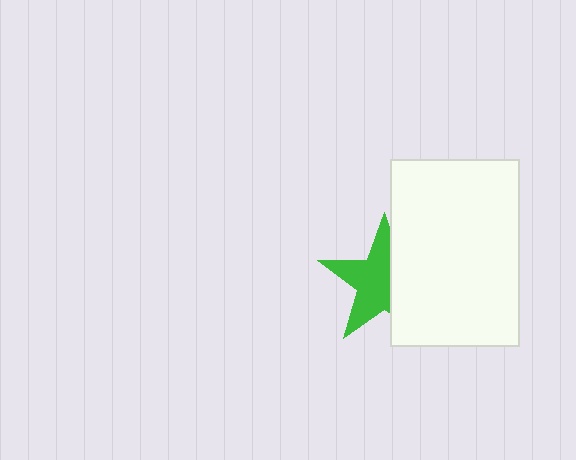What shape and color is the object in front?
The object in front is a white rectangle.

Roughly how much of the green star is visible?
About half of it is visible (roughly 59%).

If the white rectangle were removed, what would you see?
You would see the complete green star.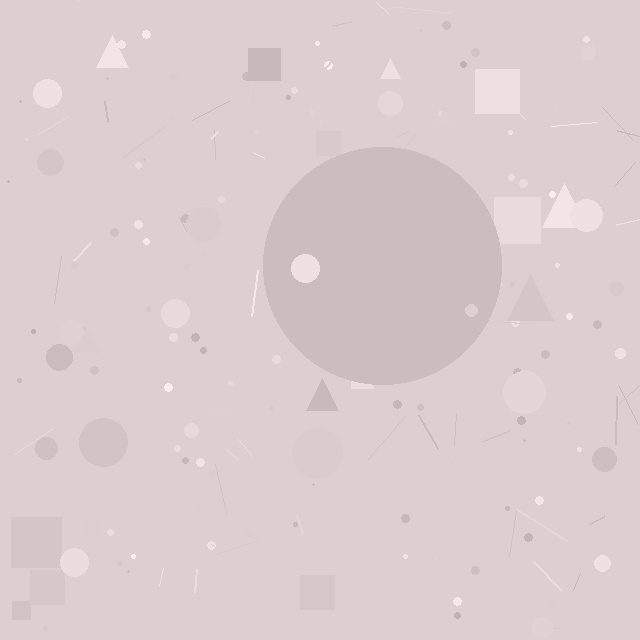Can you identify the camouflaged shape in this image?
The camouflaged shape is a circle.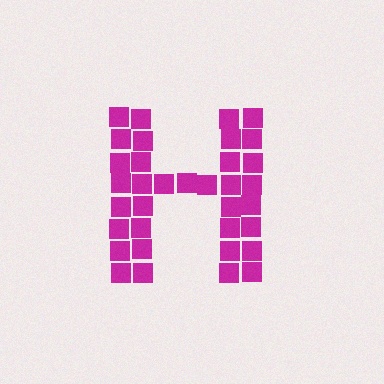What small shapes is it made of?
It is made of small squares.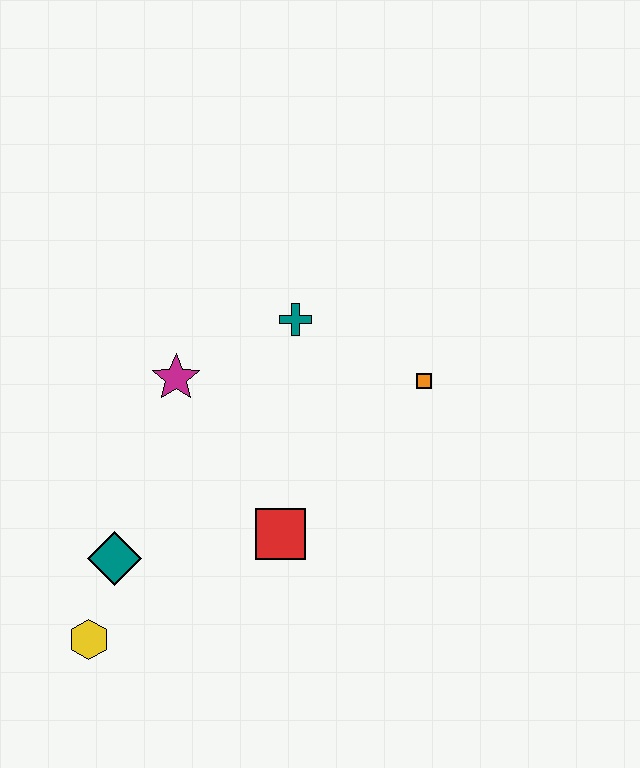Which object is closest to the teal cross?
The magenta star is closest to the teal cross.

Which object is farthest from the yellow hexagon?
The orange square is farthest from the yellow hexagon.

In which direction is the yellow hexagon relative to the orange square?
The yellow hexagon is to the left of the orange square.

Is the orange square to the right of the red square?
Yes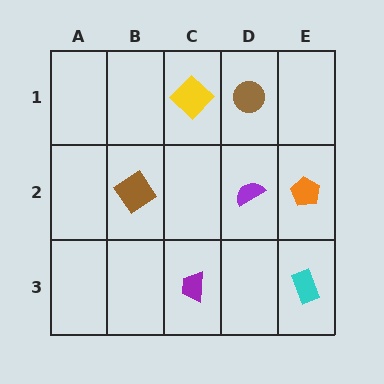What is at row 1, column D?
A brown circle.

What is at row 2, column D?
A purple semicircle.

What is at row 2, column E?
An orange pentagon.